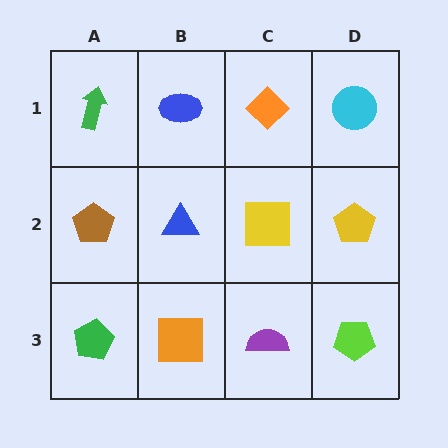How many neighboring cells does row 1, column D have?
2.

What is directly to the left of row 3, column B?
A green pentagon.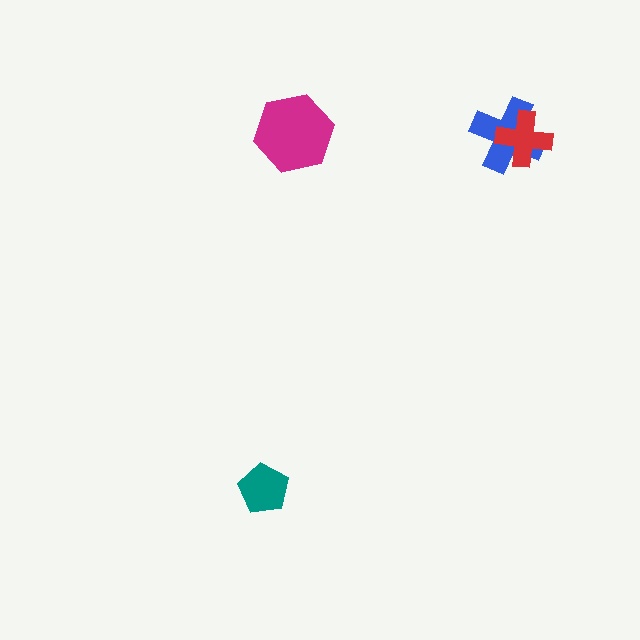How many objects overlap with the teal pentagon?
0 objects overlap with the teal pentagon.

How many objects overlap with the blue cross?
1 object overlaps with the blue cross.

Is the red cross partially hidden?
No, no other shape covers it.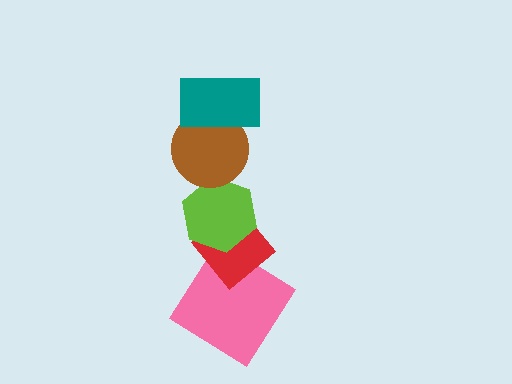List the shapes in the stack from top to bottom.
From top to bottom: the teal rectangle, the brown circle, the lime hexagon, the red diamond, the pink diamond.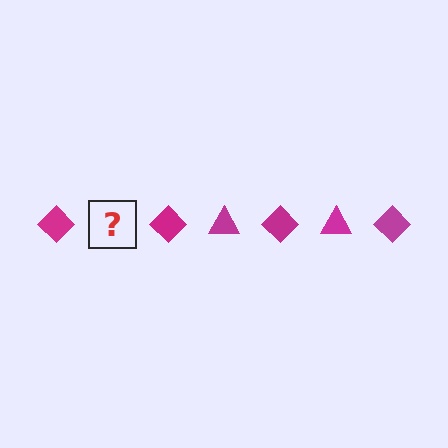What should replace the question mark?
The question mark should be replaced with a magenta triangle.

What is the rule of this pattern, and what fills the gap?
The rule is that the pattern cycles through diamond, triangle shapes in magenta. The gap should be filled with a magenta triangle.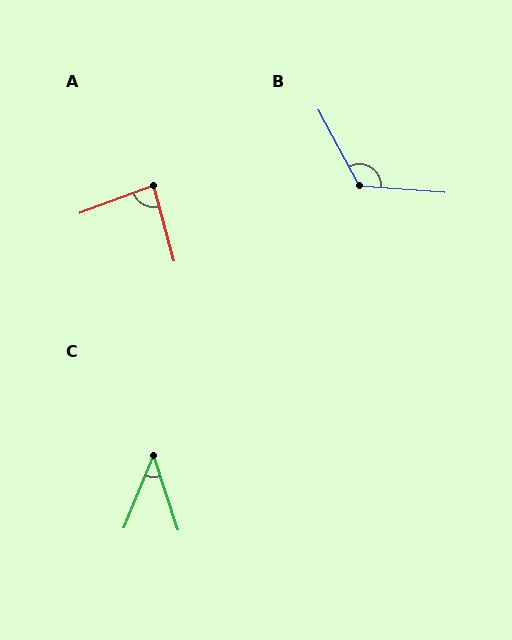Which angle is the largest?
B, at approximately 122 degrees.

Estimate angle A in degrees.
Approximately 85 degrees.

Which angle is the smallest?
C, at approximately 41 degrees.